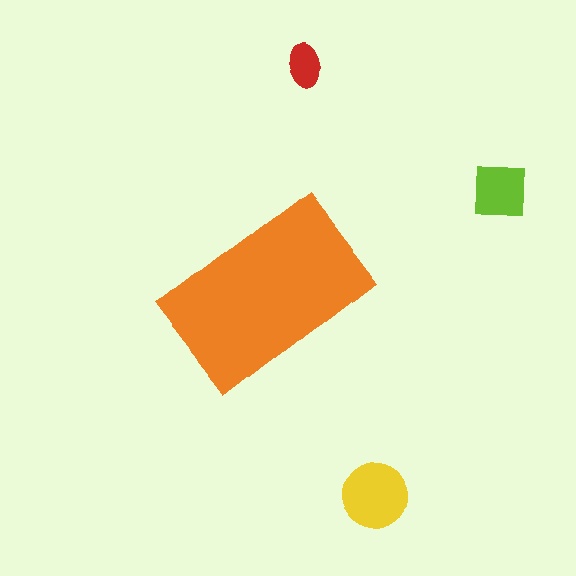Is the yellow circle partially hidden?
No, the yellow circle is fully visible.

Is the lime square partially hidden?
No, the lime square is fully visible.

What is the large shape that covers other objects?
An orange rectangle.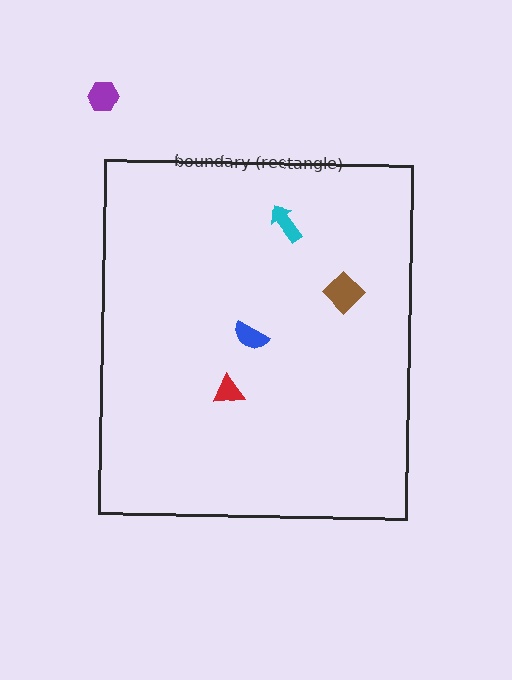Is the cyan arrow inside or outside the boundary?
Inside.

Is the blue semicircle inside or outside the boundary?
Inside.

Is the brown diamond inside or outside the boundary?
Inside.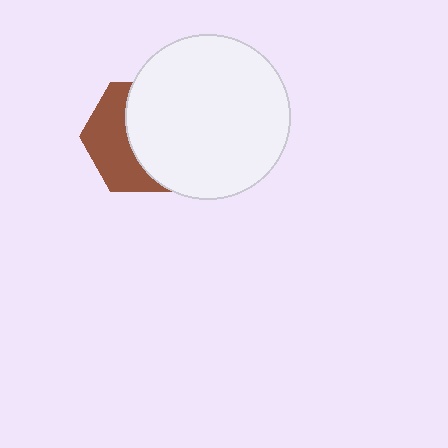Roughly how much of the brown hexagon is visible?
A small part of it is visible (roughly 42%).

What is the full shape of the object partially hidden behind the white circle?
The partially hidden object is a brown hexagon.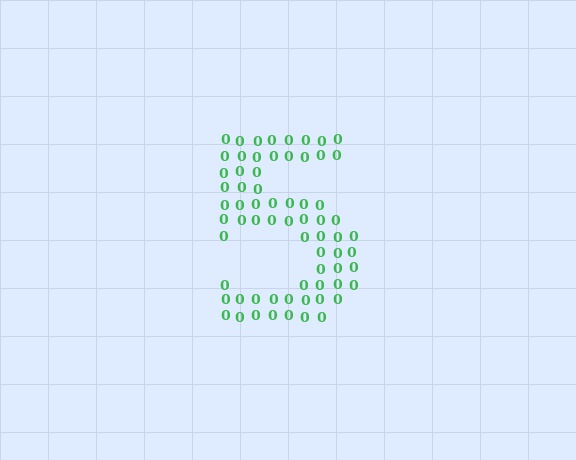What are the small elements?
The small elements are digit 0's.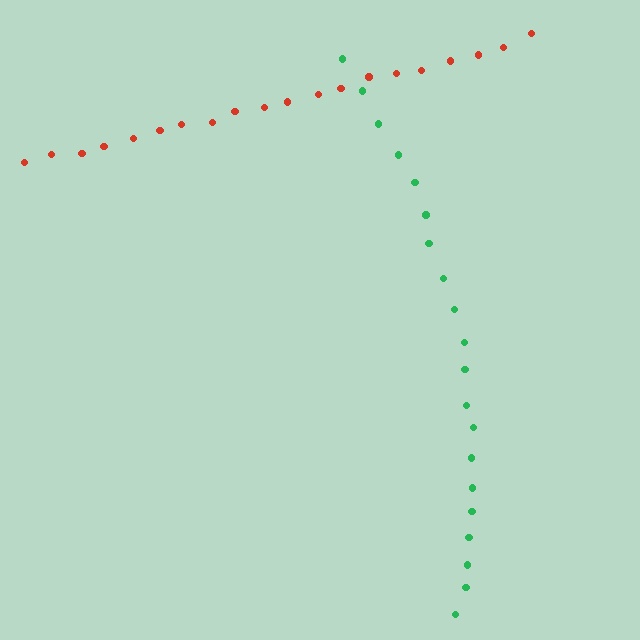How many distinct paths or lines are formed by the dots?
There are 2 distinct paths.